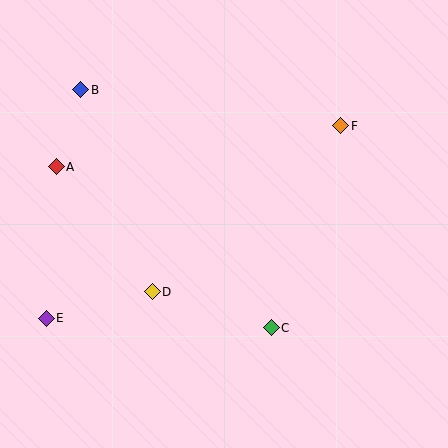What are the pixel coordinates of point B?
Point B is at (81, 90).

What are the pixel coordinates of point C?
Point C is at (271, 328).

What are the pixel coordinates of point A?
Point A is at (56, 167).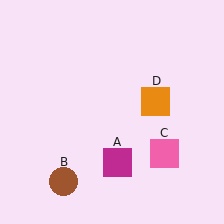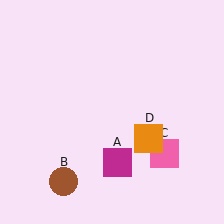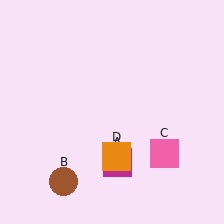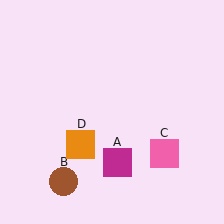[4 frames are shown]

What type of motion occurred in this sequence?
The orange square (object D) rotated clockwise around the center of the scene.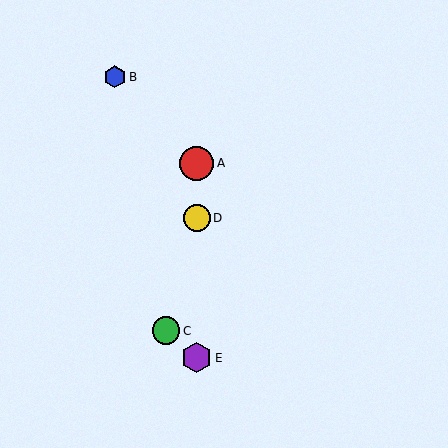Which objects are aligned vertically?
Objects A, D, E are aligned vertically.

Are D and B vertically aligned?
No, D is at x≈197 and B is at x≈115.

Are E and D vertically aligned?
Yes, both are at x≈197.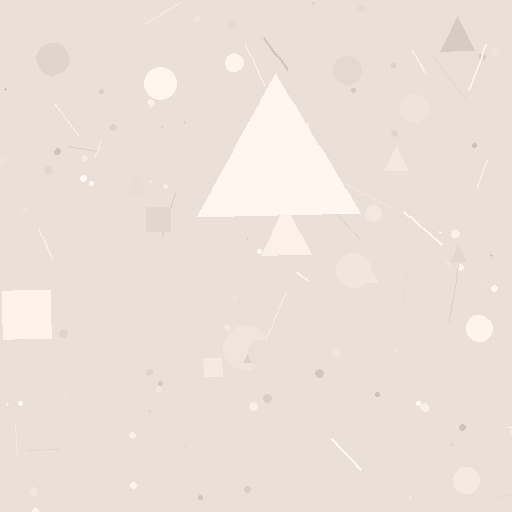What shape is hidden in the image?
A triangle is hidden in the image.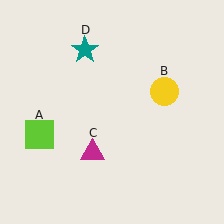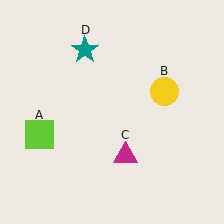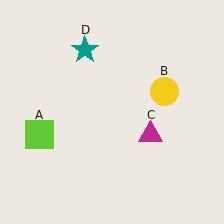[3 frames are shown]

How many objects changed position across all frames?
1 object changed position: magenta triangle (object C).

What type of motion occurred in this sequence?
The magenta triangle (object C) rotated counterclockwise around the center of the scene.